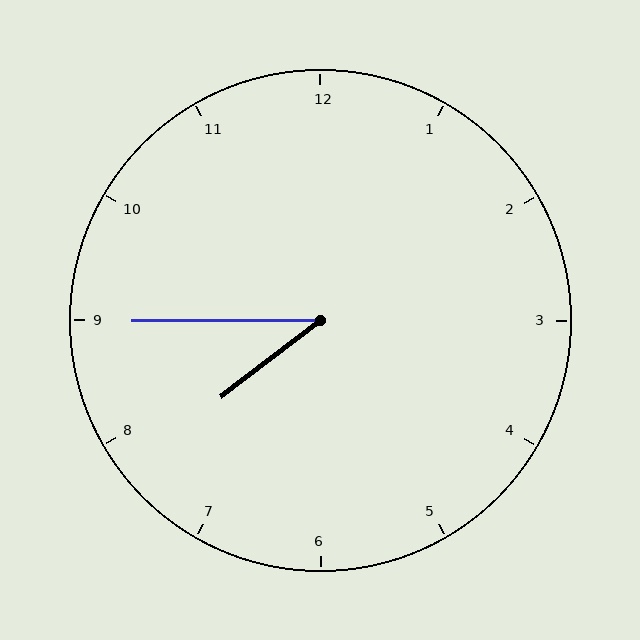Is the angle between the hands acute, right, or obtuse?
It is acute.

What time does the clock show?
7:45.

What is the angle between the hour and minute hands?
Approximately 38 degrees.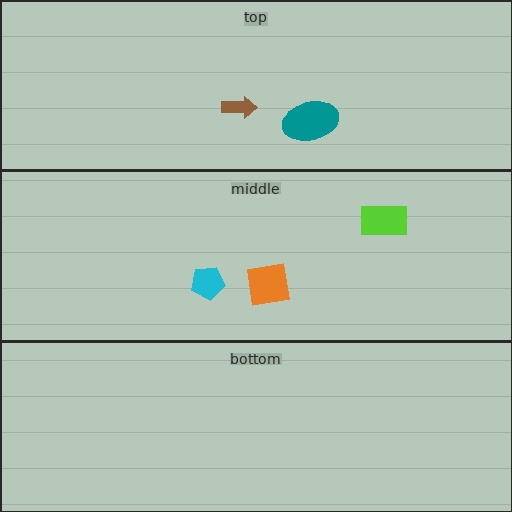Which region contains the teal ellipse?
The top region.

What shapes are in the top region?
The teal ellipse, the brown arrow.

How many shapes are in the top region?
2.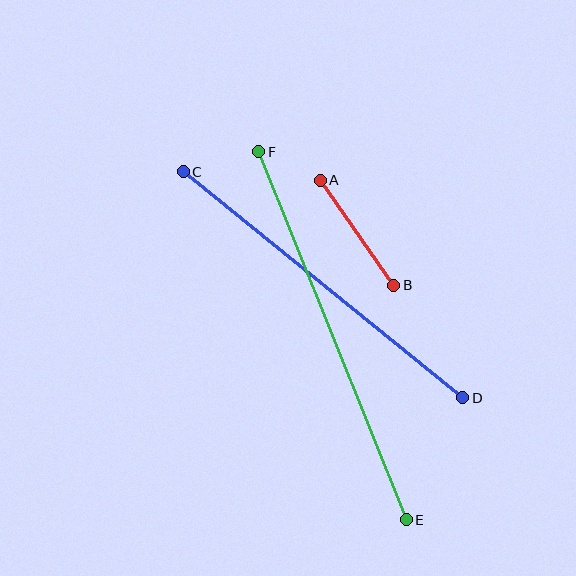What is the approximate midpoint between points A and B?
The midpoint is at approximately (357, 233) pixels.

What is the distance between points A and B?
The distance is approximately 128 pixels.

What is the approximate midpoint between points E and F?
The midpoint is at approximately (332, 336) pixels.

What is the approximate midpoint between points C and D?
The midpoint is at approximately (323, 285) pixels.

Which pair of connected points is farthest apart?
Points E and F are farthest apart.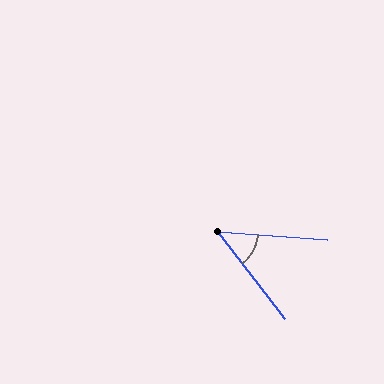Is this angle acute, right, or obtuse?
It is acute.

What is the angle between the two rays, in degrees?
Approximately 49 degrees.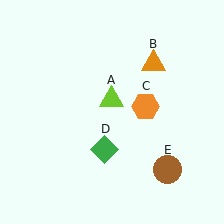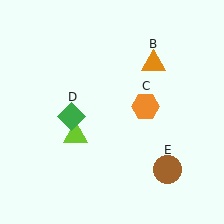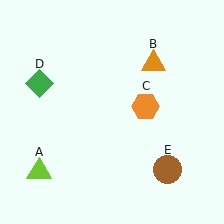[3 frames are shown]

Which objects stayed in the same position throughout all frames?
Orange triangle (object B) and orange hexagon (object C) and brown circle (object E) remained stationary.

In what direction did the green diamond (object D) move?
The green diamond (object D) moved up and to the left.